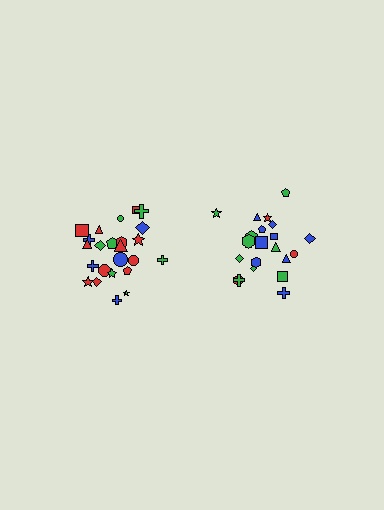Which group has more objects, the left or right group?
The left group.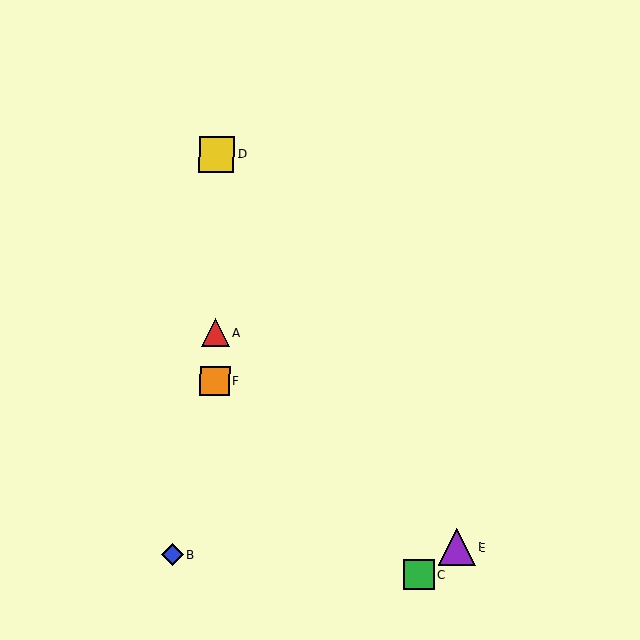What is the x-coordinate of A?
Object A is at x≈215.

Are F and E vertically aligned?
No, F is at x≈215 and E is at x≈457.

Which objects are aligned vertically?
Objects A, D, F are aligned vertically.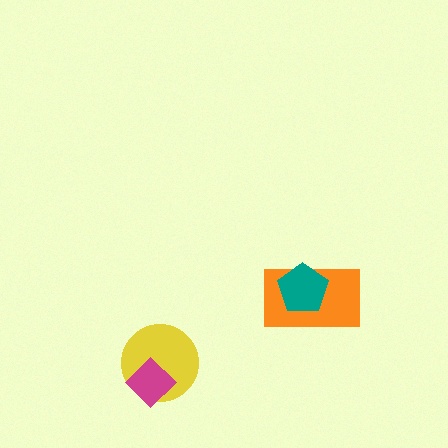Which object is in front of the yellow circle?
The magenta diamond is in front of the yellow circle.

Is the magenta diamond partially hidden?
No, no other shape covers it.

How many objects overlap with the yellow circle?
1 object overlaps with the yellow circle.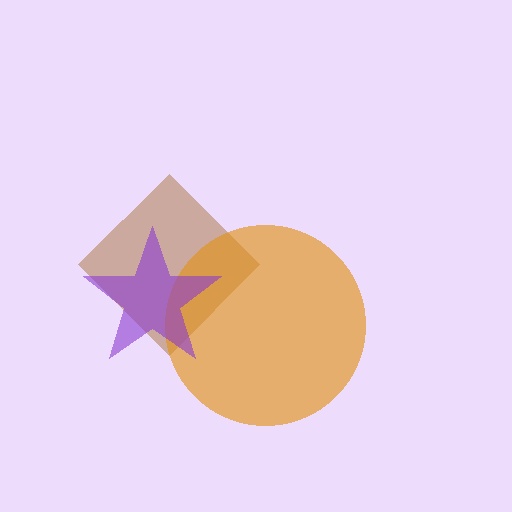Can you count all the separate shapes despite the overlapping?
Yes, there are 3 separate shapes.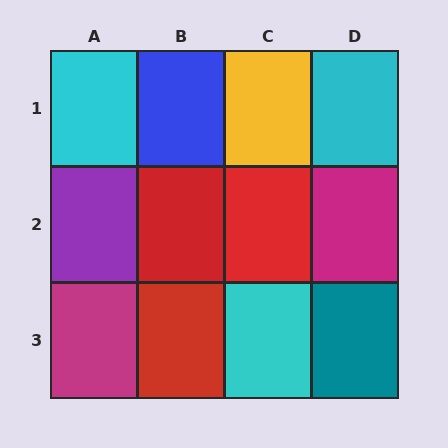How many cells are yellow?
1 cell is yellow.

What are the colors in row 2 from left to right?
Purple, red, red, magenta.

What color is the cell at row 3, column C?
Cyan.